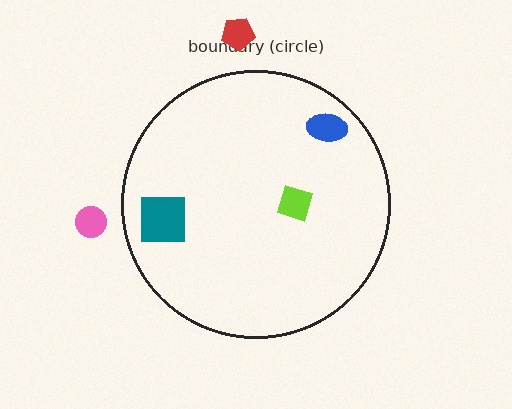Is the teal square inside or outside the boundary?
Inside.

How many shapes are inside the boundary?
3 inside, 2 outside.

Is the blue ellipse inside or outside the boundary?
Inside.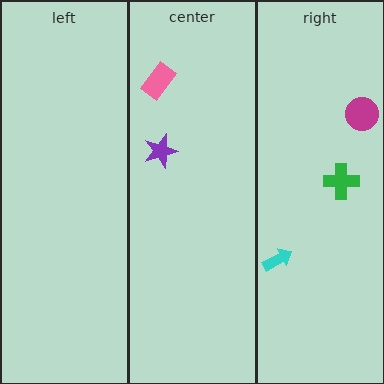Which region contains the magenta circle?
The right region.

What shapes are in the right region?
The magenta circle, the cyan arrow, the green cross.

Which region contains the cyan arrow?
The right region.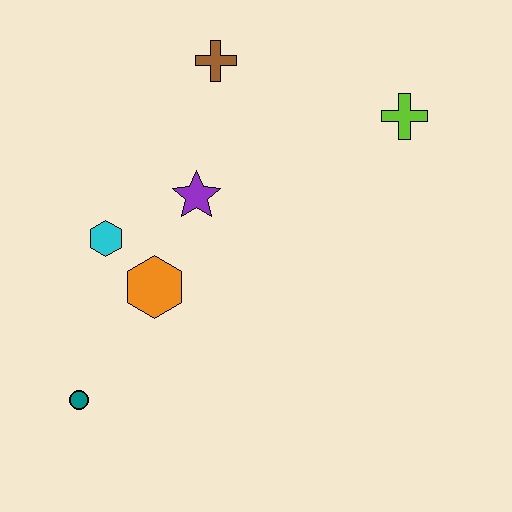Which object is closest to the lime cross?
The brown cross is closest to the lime cross.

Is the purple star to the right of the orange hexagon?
Yes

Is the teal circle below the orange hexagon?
Yes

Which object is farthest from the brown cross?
The teal circle is farthest from the brown cross.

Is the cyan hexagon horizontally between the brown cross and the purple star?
No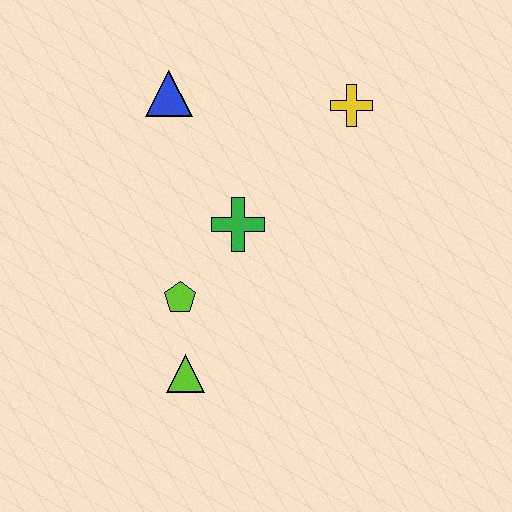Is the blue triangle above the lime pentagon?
Yes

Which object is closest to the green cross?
The lime pentagon is closest to the green cross.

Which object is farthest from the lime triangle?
The yellow cross is farthest from the lime triangle.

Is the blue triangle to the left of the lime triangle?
Yes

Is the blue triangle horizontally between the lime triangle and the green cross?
No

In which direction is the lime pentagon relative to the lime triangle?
The lime pentagon is above the lime triangle.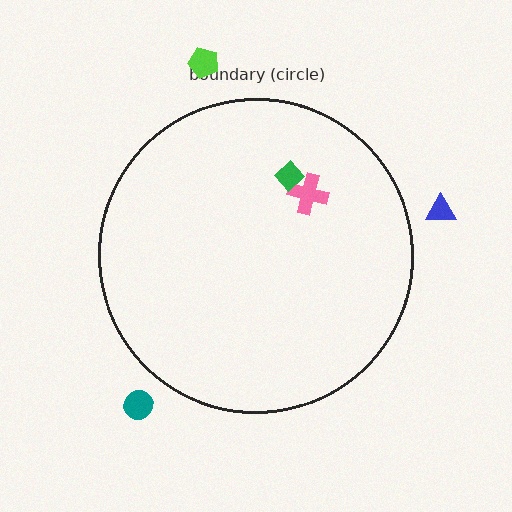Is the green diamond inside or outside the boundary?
Inside.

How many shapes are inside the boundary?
2 inside, 3 outside.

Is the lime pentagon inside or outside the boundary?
Outside.